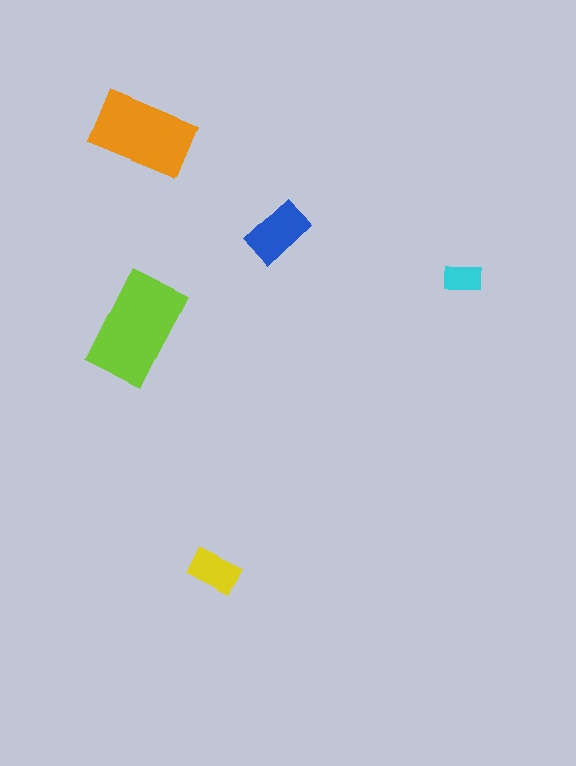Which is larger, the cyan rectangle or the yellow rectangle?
The yellow one.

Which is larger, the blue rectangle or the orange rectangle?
The orange one.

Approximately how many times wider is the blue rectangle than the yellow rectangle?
About 1.5 times wider.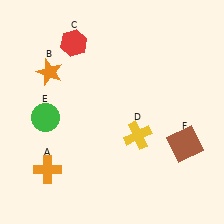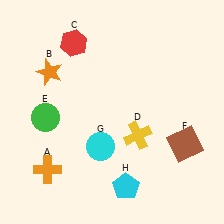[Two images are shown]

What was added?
A cyan circle (G), a cyan pentagon (H) were added in Image 2.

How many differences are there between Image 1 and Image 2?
There are 2 differences between the two images.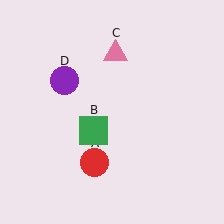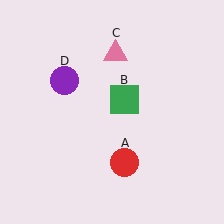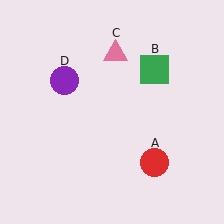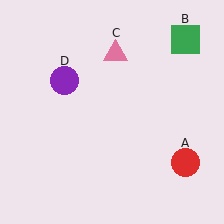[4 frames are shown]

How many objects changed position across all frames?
2 objects changed position: red circle (object A), green square (object B).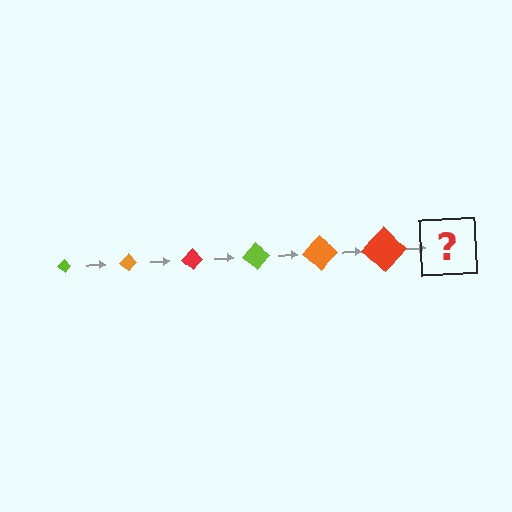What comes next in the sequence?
The next element should be a lime diamond, larger than the previous one.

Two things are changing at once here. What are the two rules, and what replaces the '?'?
The two rules are that the diamond grows larger each step and the color cycles through lime, orange, and red. The '?' should be a lime diamond, larger than the previous one.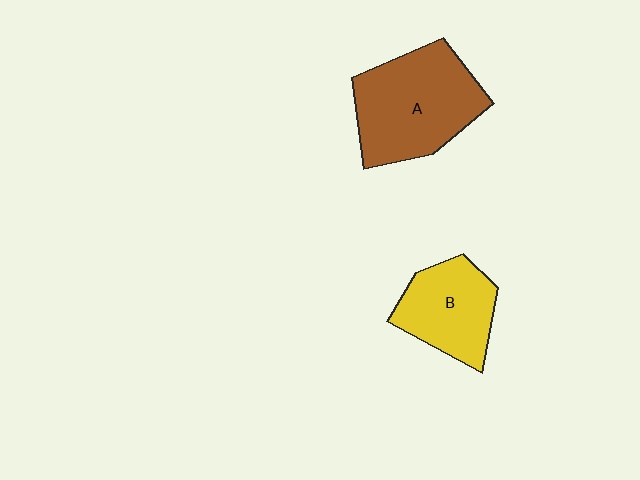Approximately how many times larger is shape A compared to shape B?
Approximately 1.5 times.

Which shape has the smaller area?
Shape B (yellow).